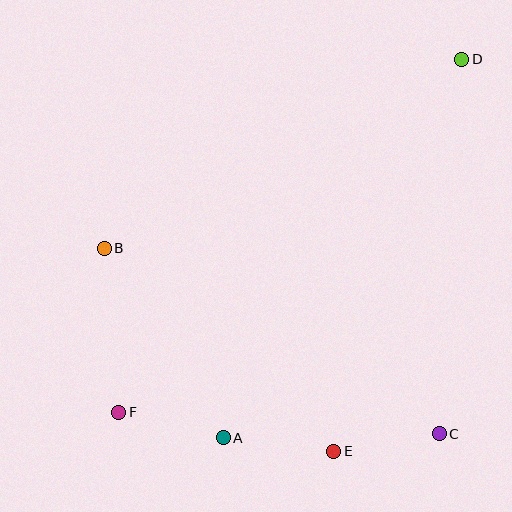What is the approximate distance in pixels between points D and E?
The distance between D and E is approximately 412 pixels.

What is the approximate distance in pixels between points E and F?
The distance between E and F is approximately 219 pixels.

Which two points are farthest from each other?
Points D and F are farthest from each other.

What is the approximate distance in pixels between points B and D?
The distance between B and D is approximately 405 pixels.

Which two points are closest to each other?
Points C and E are closest to each other.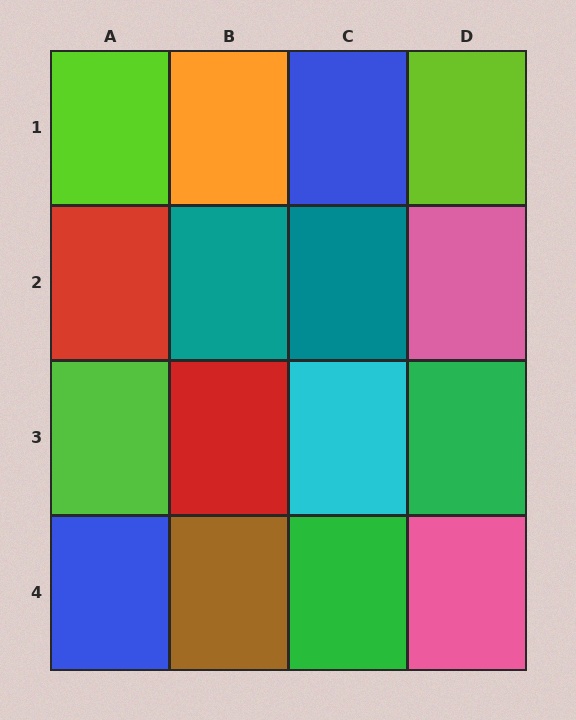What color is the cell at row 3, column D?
Green.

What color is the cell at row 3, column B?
Red.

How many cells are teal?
2 cells are teal.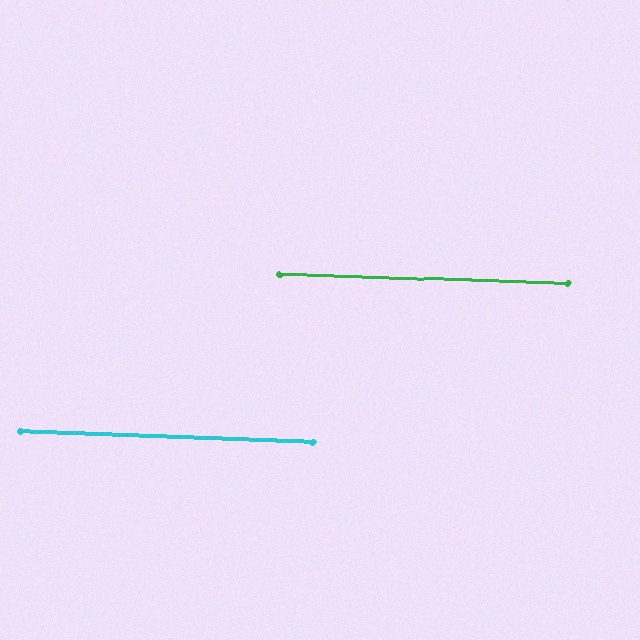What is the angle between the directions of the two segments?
Approximately 1 degree.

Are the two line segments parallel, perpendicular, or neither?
Parallel — their directions differ by only 0.6°.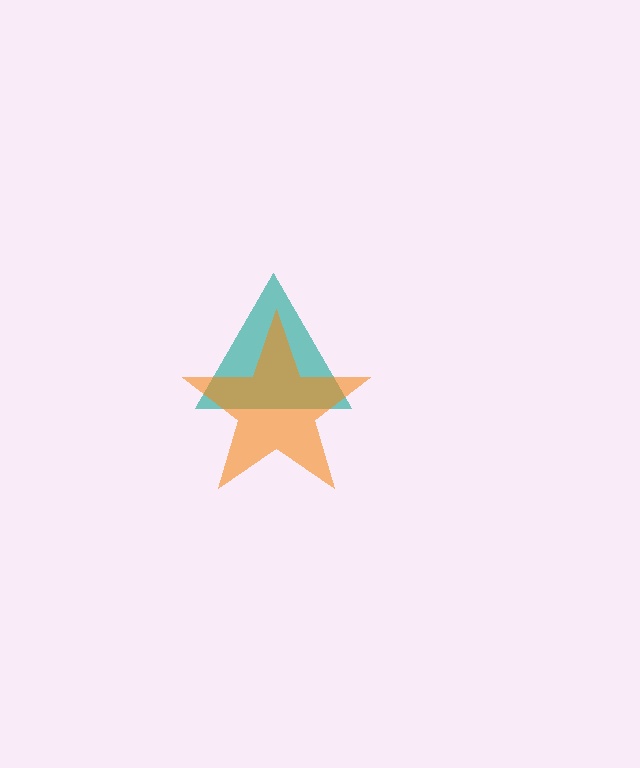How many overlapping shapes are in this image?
There are 2 overlapping shapes in the image.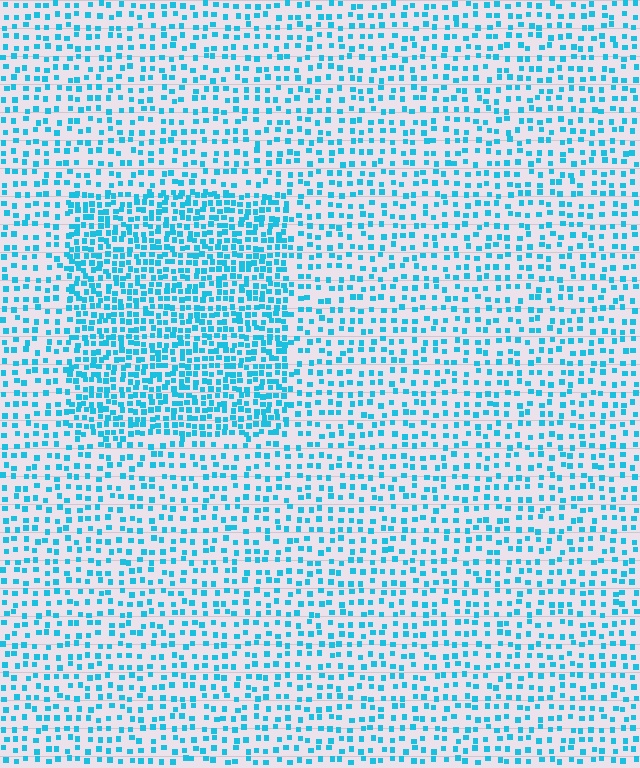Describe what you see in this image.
The image contains small cyan elements arranged at two different densities. A rectangle-shaped region is visible where the elements are more densely packed than the surrounding area.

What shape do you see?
I see a rectangle.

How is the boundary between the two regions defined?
The boundary is defined by a change in element density (approximately 2.0x ratio). All elements are the same color, size, and shape.